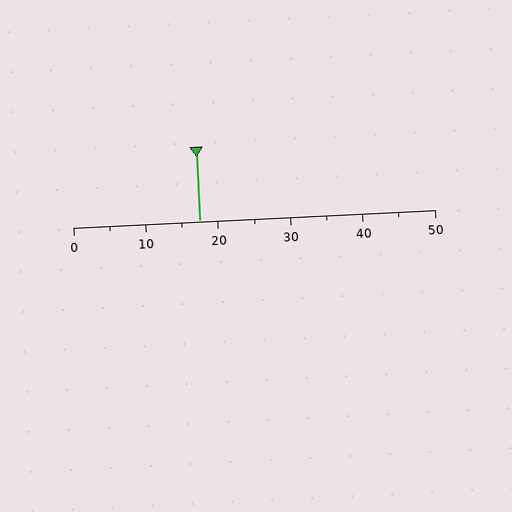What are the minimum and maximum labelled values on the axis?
The axis runs from 0 to 50.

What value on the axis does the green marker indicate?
The marker indicates approximately 17.5.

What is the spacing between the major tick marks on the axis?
The major ticks are spaced 10 apart.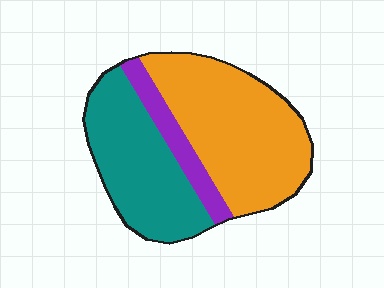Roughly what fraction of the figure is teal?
Teal takes up about three eighths (3/8) of the figure.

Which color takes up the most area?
Orange, at roughly 50%.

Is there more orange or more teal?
Orange.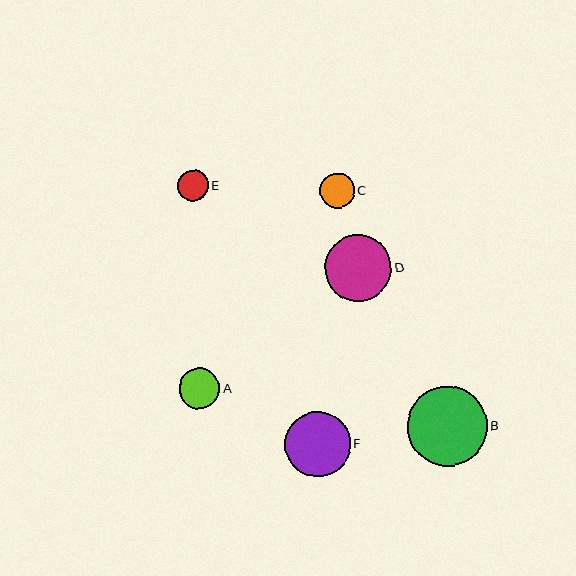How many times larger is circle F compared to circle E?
Circle F is approximately 2.1 times the size of circle E.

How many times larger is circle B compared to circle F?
Circle B is approximately 1.2 times the size of circle F.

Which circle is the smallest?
Circle E is the smallest with a size of approximately 31 pixels.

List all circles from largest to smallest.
From largest to smallest: B, D, F, A, C, E.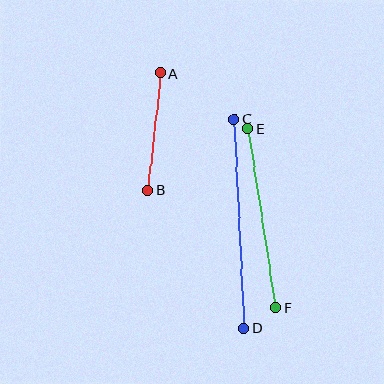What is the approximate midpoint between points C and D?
The midpoint is at approximately (239, 224) pixels.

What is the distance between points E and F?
The distance is approximately 181 pixels.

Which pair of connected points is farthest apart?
Points C and D are farthest apart.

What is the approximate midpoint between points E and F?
The midpoint is at approximately (262, 218) pixels.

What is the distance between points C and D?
The distance is approximately 209 pixels.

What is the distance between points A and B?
The distance is approximately 118 pixels.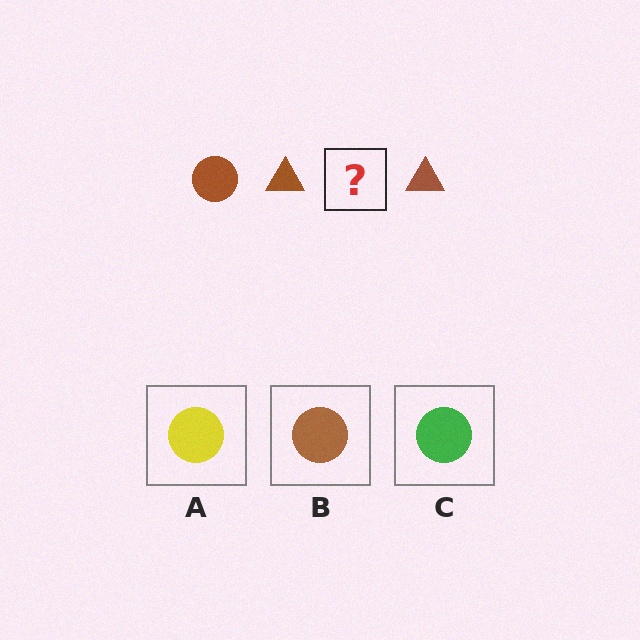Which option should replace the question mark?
Option B.